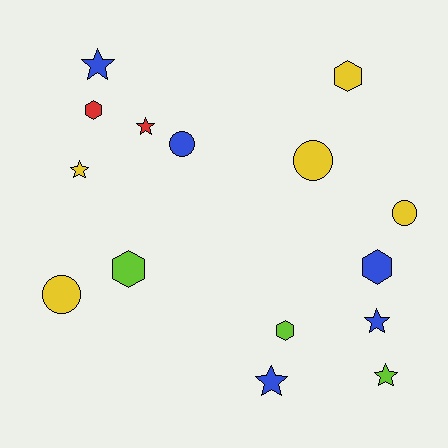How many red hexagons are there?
There is 1 red hexagon.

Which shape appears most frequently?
Star, with 6 objects.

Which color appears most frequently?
Yellow, with 5 objects.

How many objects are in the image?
There are 15 objects.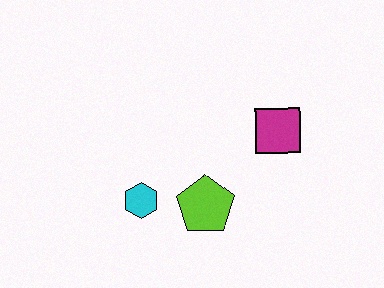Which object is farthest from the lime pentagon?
The magenta square is farthest from the lime pentagon.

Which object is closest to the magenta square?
The lime pentagon is closest to the magenta square.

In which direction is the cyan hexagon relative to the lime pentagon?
The cyan hexagon is to the left of the lime pentagon.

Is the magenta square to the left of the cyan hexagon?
No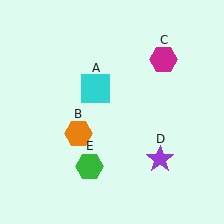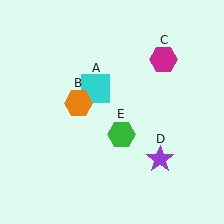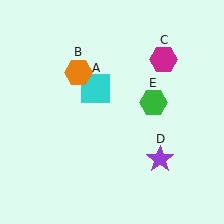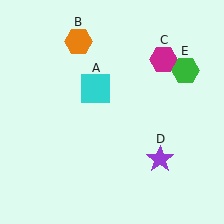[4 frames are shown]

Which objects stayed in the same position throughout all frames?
Cyan square (object A) and magenta hexagon (object C) and purple star (object D) remained stationary.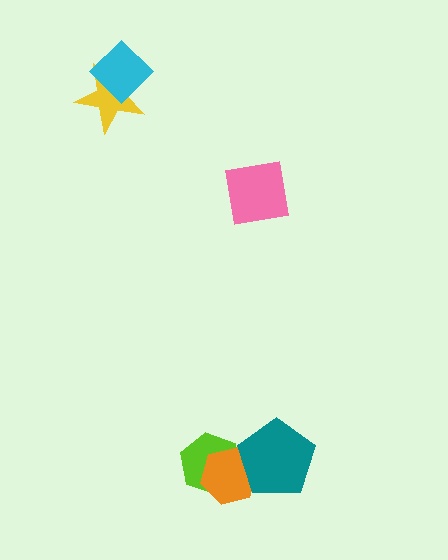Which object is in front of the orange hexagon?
The teal pentagon is in front of the orange hexagon.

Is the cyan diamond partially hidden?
No, no other shape covers it.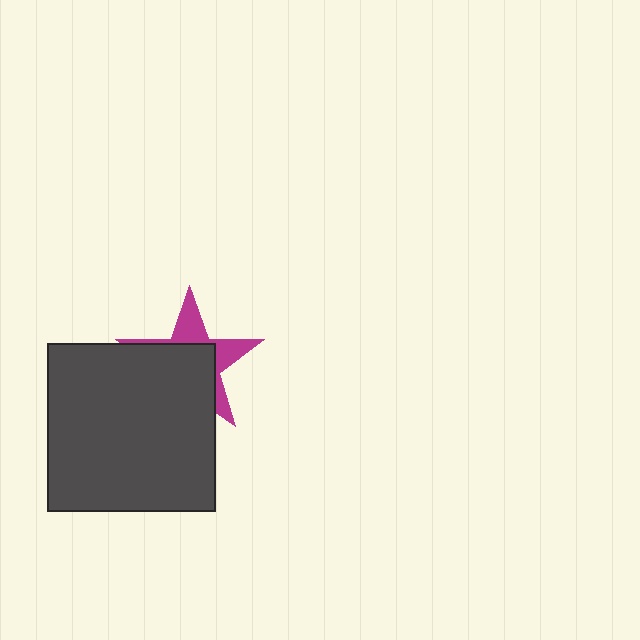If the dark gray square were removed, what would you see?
You would see the complete magenta star.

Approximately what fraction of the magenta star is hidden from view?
Roughly 60% of the magenta star is hidden behind the dark gray square.